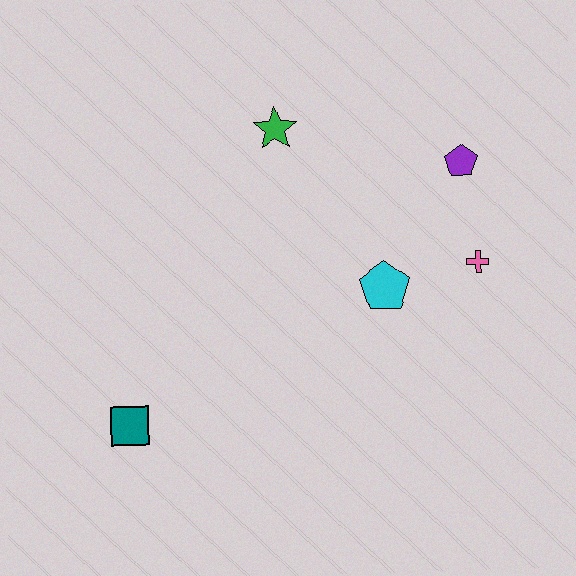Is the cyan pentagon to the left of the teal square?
No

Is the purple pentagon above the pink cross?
Yes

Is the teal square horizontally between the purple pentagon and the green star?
No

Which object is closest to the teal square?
The cyan pentagon is closest to the teal square.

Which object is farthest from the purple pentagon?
The teal square is farthest from the purple pentagon.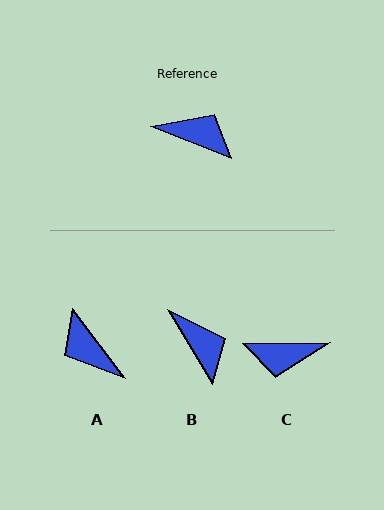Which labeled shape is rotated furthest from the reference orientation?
C, about 158 degrees away.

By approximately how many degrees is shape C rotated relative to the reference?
Approximately 158 degrees clockwise.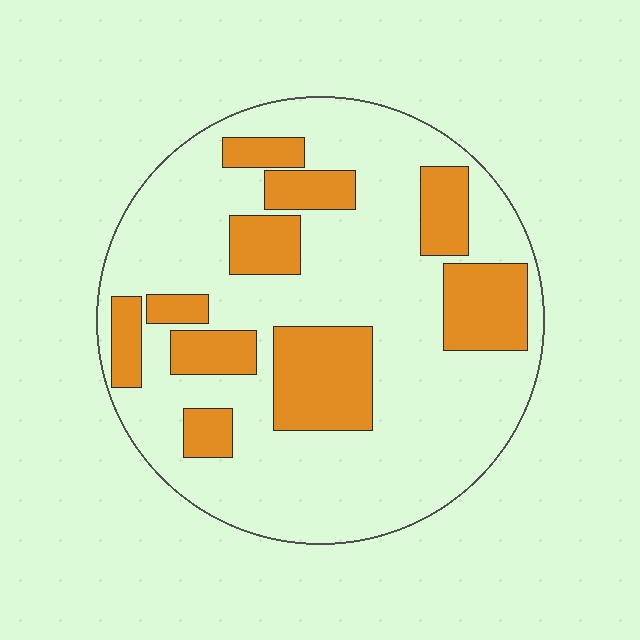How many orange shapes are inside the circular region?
10.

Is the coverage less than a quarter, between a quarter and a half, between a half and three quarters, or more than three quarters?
Between a quarter and a half.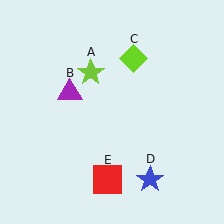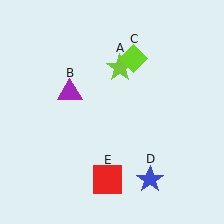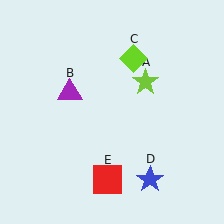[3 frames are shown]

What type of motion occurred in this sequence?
The lime star (object A) rotated clockwise around the center of the scene.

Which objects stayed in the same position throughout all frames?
Purple triangle (object B) and lime diamond (object C) and blue star (object D) and red square (object E) remained stationary.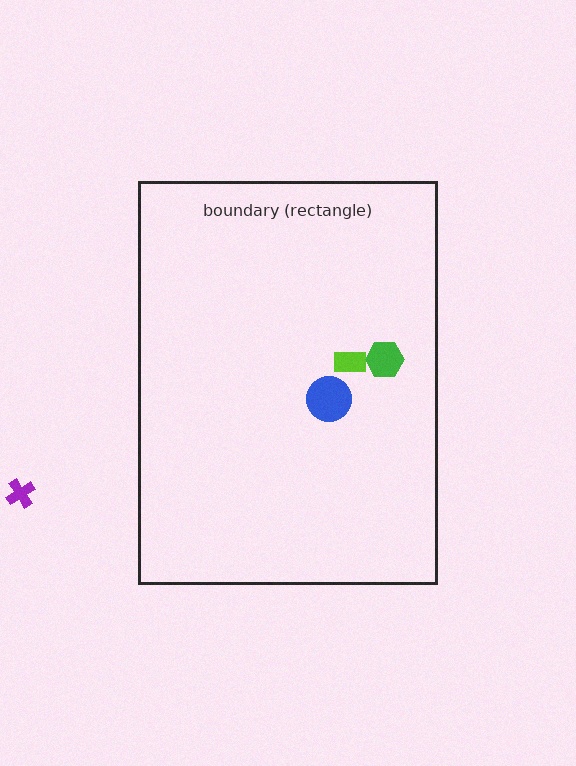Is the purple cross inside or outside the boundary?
Outside.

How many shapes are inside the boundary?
3 inside, 1 outside.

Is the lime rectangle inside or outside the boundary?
Inside.